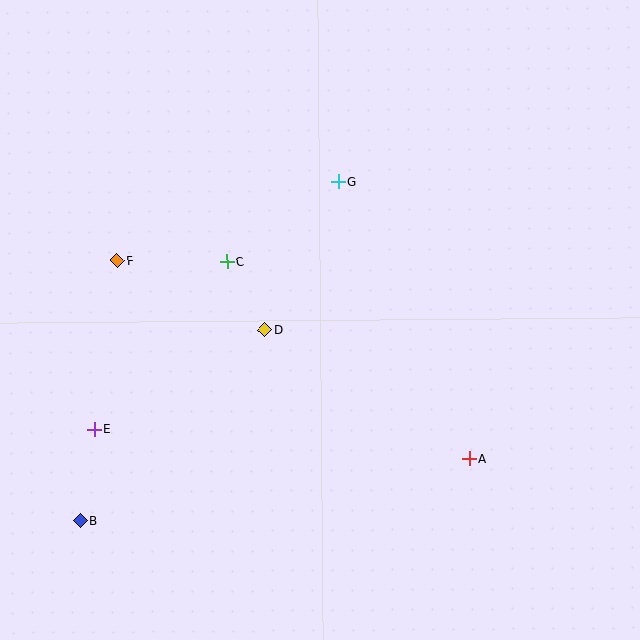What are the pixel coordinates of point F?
Point F is at (117, 261).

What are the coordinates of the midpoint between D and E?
The midpoint between D and E is at (180, 380).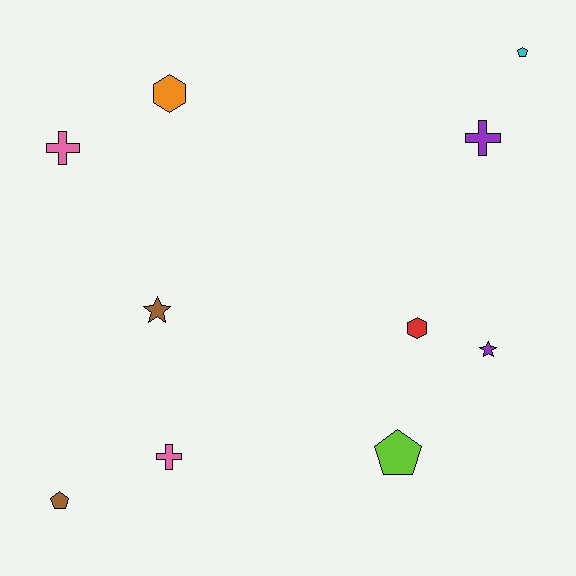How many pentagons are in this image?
There are 3 pentagons.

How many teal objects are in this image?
There are no teal objects.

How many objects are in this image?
There are 10 objects.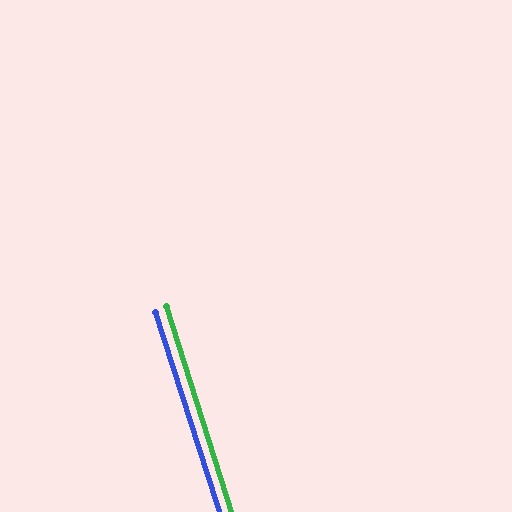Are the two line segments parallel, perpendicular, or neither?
Parallel — their directions differ by only 0.6°.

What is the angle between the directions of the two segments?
Approximately 1 degree.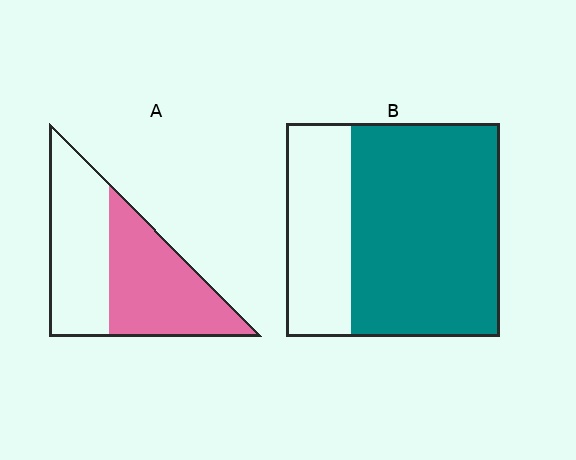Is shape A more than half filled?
Roughly half.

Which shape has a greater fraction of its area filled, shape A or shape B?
Shape B.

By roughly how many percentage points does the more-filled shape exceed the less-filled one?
By roughly 20 percentage points (B over A).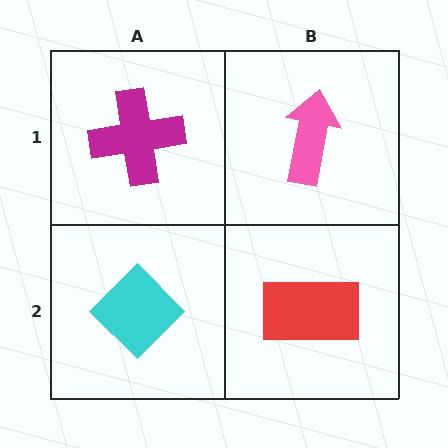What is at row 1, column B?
A pink arrow.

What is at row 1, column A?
A magenta cross.